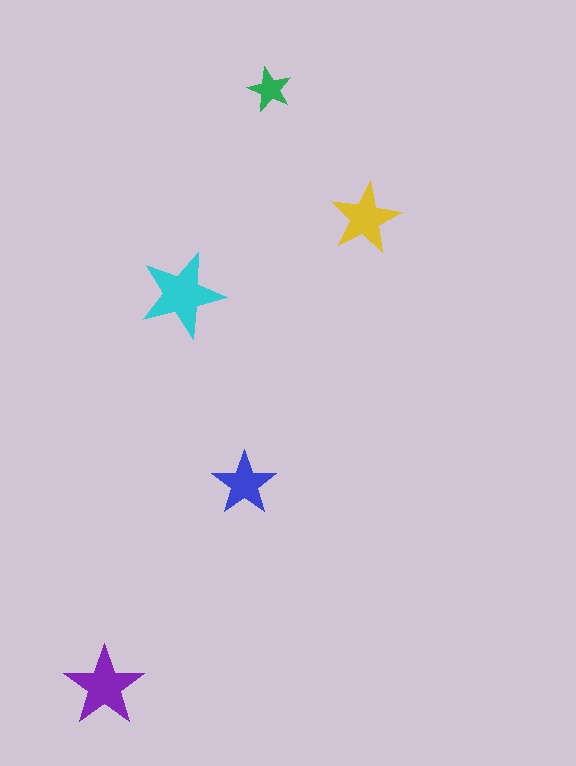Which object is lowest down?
The purple star is bottommost.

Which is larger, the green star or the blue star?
The blue one.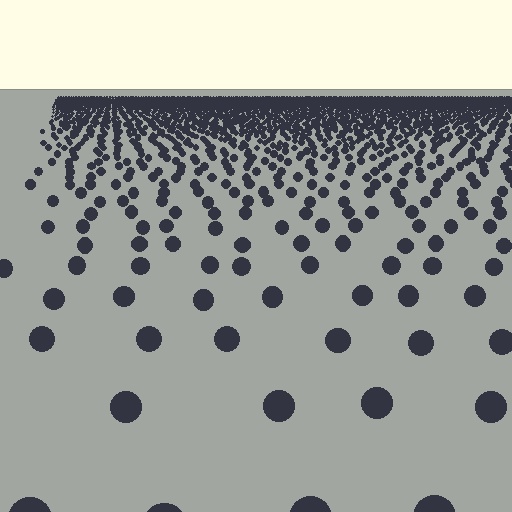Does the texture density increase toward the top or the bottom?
Density increases toward the top.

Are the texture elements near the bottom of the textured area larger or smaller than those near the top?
Larger. Near the bottom, elements are closer to the viewer and appear at a bigger on-screen size.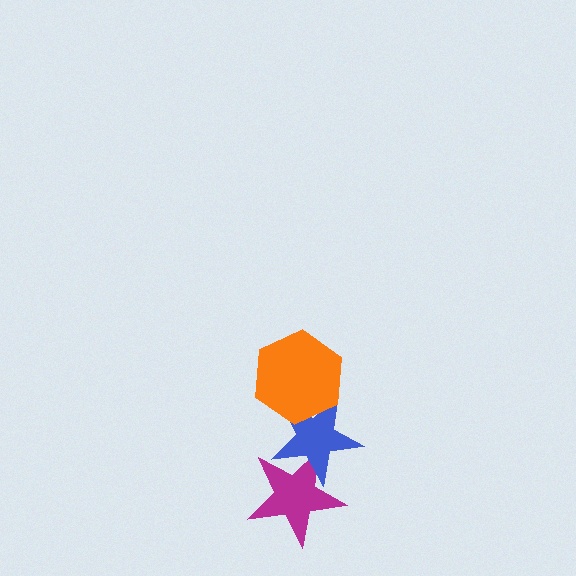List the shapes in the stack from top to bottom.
From top to bottom: the orange hexagon, the blue star, the magenta star.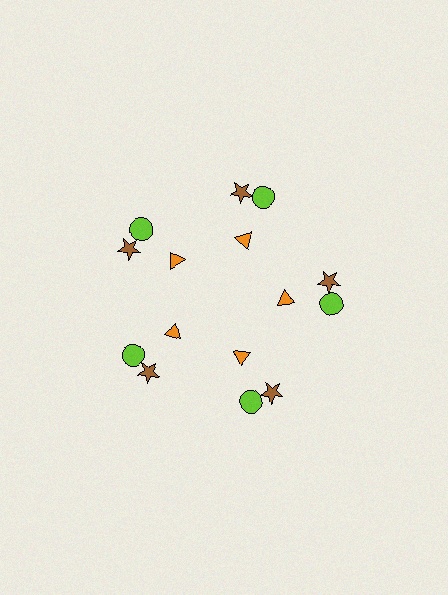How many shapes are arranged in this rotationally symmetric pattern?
There are 15 shapes, arranged in 5 groups of 3.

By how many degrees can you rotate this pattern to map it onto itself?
The pattern maps onto itself every 72 degrees of rotation.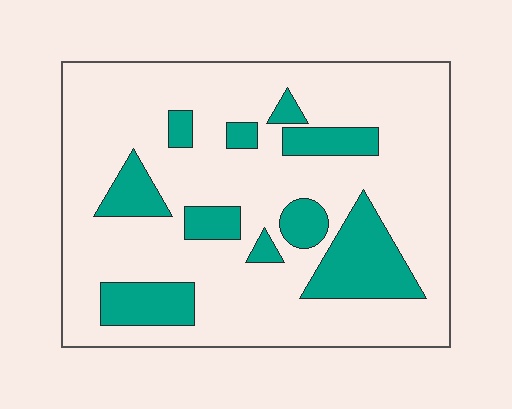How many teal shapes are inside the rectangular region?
10.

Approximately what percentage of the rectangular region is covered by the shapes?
Approximately 20%.